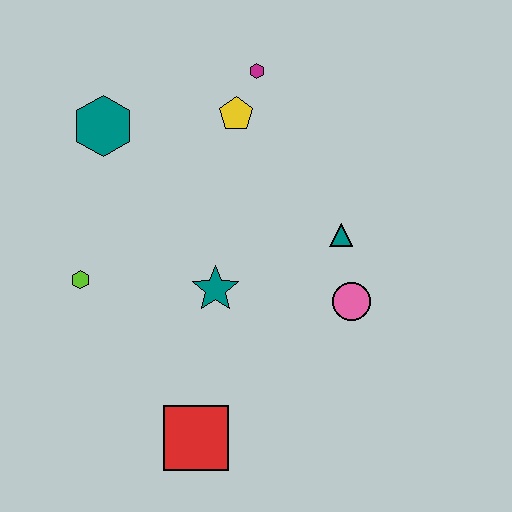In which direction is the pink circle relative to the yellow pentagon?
The pink circle is below the yellow pentagon.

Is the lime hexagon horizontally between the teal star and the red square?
No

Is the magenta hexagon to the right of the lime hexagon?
Yes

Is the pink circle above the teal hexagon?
No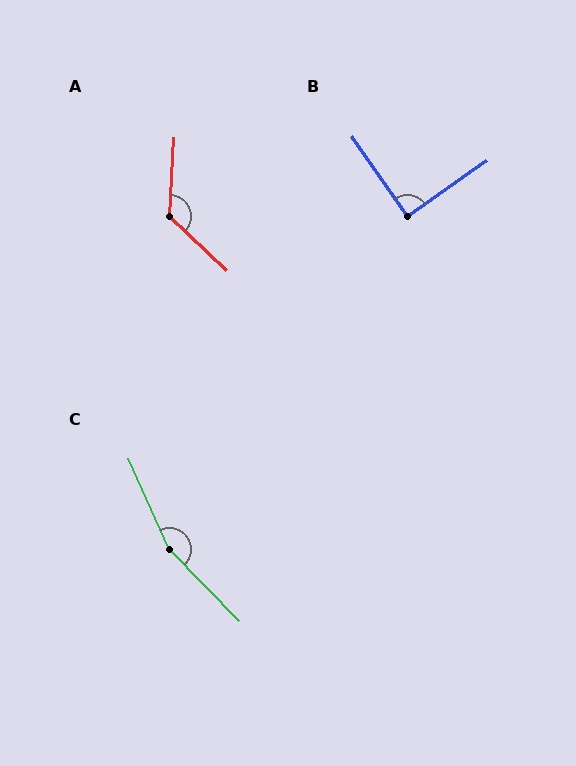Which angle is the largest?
C, at approximately 160 degrees.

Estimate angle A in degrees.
Approximately 130 degrees.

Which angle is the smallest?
B, at approximately 90 degrees.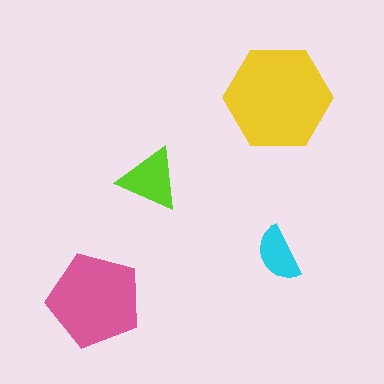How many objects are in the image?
There are 4 objects in the image.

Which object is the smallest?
The cyan semicircle.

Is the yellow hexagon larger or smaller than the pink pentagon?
Larger.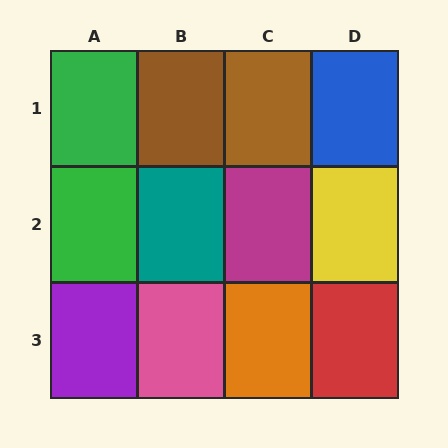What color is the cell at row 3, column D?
Red.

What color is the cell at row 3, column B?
Pink.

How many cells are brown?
2 cells are brown.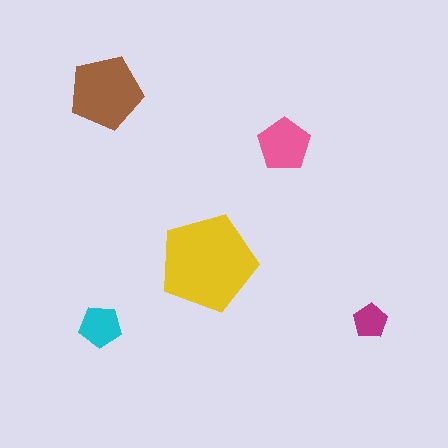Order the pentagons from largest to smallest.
the yellow one, the brown one, the pink one, the cyan one, the magenta one.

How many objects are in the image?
There are 5 objects in the image.